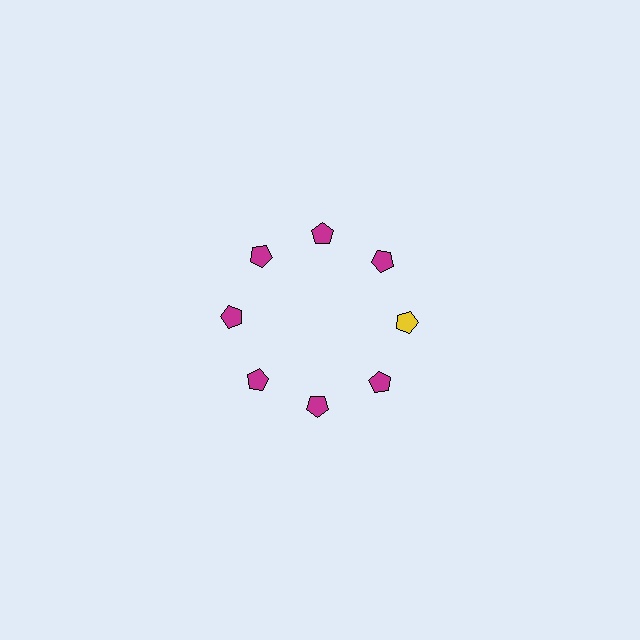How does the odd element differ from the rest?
It has a different color: yellow instead of magenta.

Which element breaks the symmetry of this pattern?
The yellow pentagon at roughly the 3 o'clock position breaks the symmetry. All other shapes are magenta pentagons.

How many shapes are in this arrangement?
There are 8 shapes arranged in a ring pattern.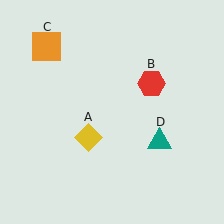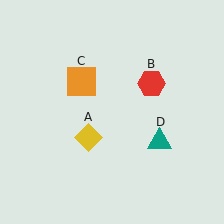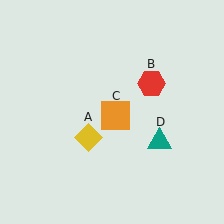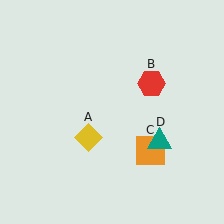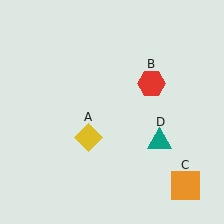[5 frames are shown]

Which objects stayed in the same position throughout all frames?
Yellow diamond (object A) and red hexagon (object B) and teal triangle (object D) remained stationary.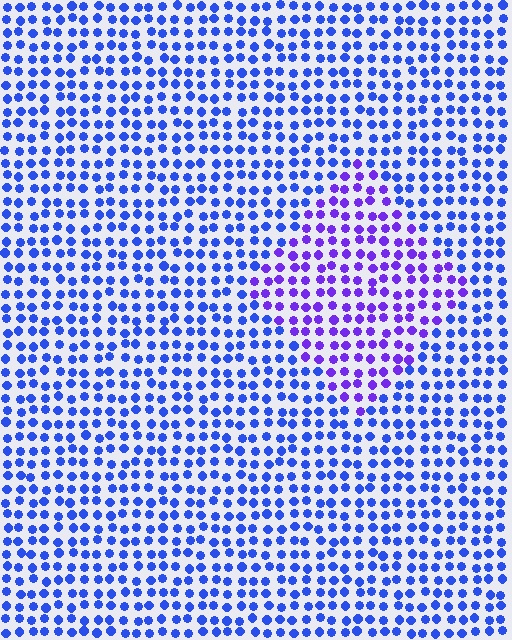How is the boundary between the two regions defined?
The boundary is defined purely by a slight shift in hue (about 35 degrees). Spacing, size, and orientation are identical on both sides.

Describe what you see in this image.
The image is filled with small blue elements in a uniform arrangement. A diamond-shaped region is visible where the elements are tinted to a slightly different hue, forming a subtle color boundary.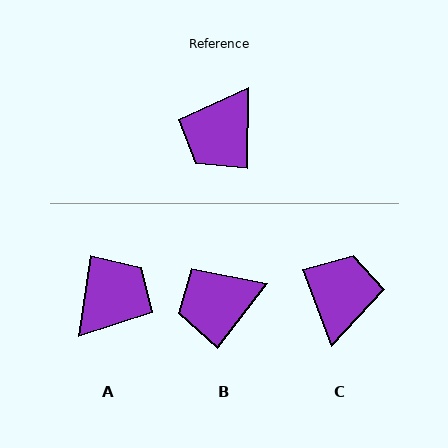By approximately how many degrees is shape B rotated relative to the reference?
Approximately 36 degrees clockwise.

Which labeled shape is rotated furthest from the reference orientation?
A, about 173 degrees away.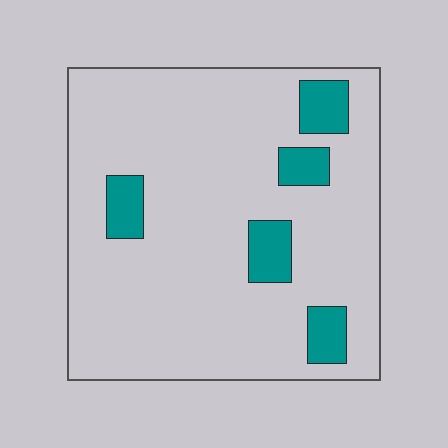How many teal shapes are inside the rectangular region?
5.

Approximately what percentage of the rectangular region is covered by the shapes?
Approximately 10%.